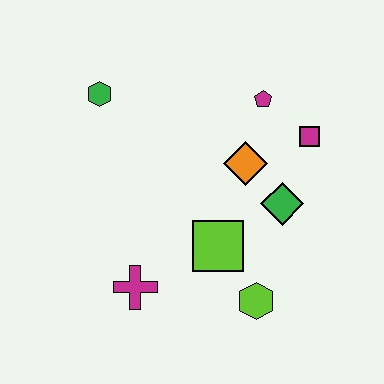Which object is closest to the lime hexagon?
The lime square is closest to the lime hexagon.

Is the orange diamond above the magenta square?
No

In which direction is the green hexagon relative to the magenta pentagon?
The green hexagon is to the left of the magenta pentagon.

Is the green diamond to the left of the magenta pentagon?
No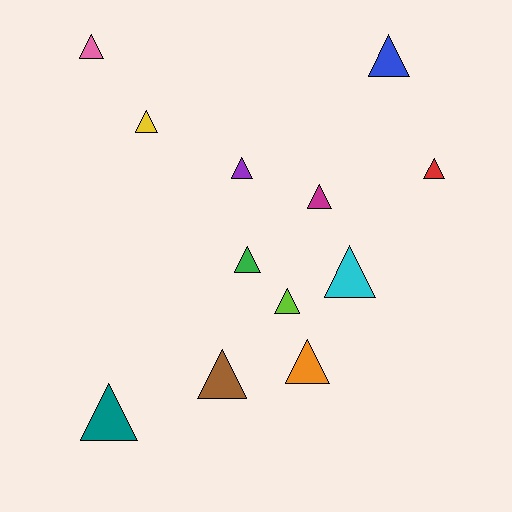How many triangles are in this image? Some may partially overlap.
There are 12 triangles.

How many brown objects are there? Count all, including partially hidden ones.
There is 1 brown object.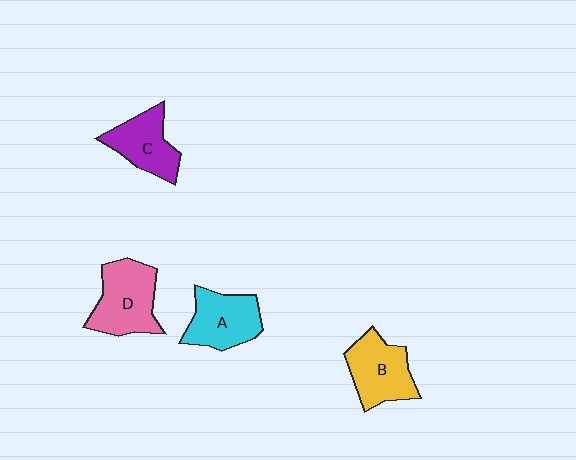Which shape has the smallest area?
Shape C (purple).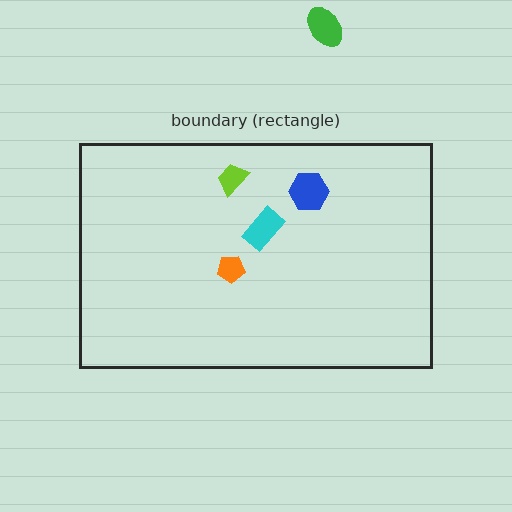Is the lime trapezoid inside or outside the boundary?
Inside.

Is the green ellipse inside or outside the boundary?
Outside.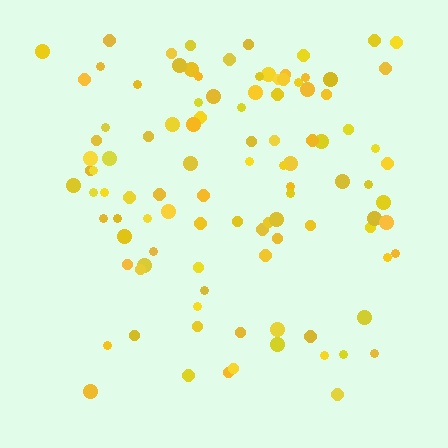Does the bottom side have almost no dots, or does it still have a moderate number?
Still a moderate number, just noticeably fewer than the top.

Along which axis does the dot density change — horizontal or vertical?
Vertical.